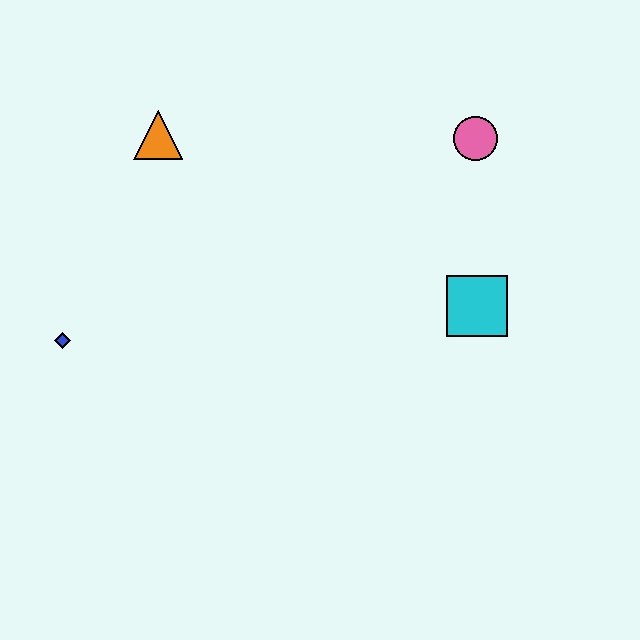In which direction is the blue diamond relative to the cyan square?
The blue diamond is to the left of the cyan square.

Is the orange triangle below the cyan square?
No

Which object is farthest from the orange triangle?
The cyan square is farthest from the orange triangle.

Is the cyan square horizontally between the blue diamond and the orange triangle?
No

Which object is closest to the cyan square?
The pink circle is closest to the cyan square.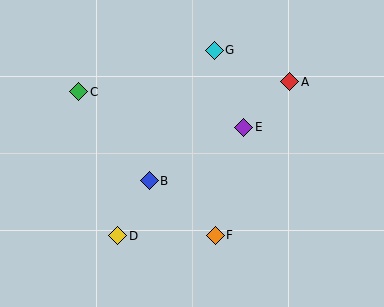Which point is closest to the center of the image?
Point B at (149, 181) is closest to the center.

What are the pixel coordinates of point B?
Point B is at (149, 181).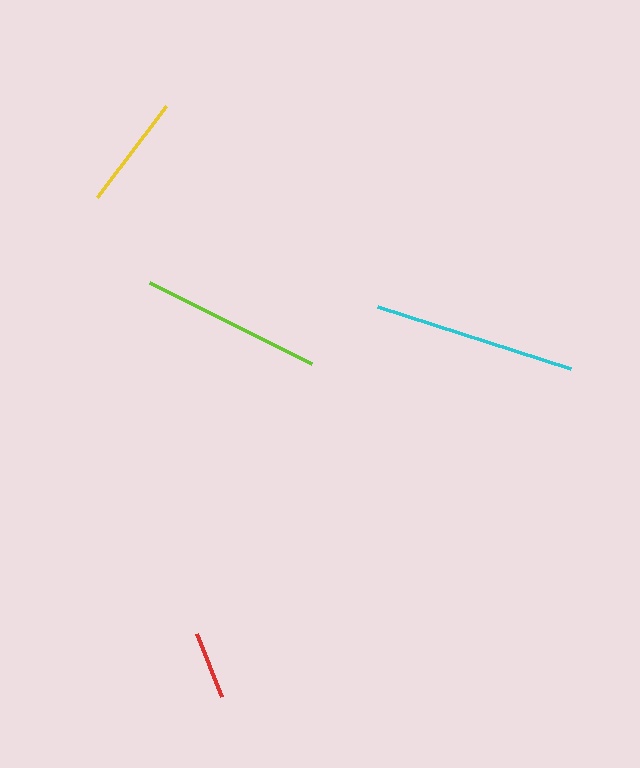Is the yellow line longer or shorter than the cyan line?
The cyan line is longer than the yellow line.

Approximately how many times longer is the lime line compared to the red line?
The lime line is approximately 2.7 times the length of the red line.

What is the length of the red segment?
The red segment is approximately 68 pixels long.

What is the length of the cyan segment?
The cyan segment is approximately 203 pixels long.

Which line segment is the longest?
The cyan line is the longest at approximately 203 pixels.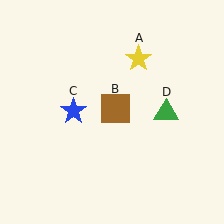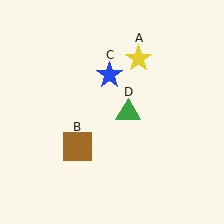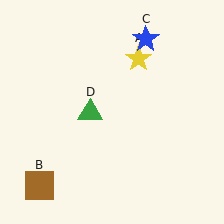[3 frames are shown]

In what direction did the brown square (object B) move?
The brown square (object B) moved down and to the left.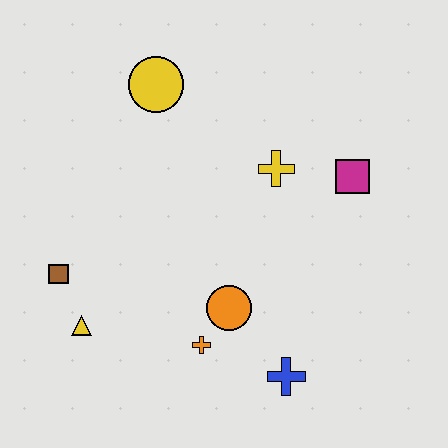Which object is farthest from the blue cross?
The yellow circle is farthest from the blue cross.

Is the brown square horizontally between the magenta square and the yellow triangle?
No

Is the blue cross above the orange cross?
No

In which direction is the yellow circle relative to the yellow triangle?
The yellow circle is above the yellow triangle.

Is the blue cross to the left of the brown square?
No